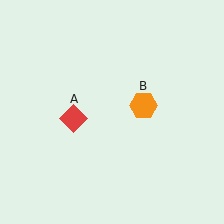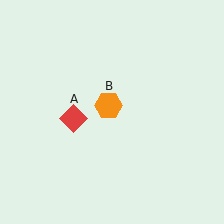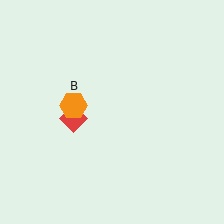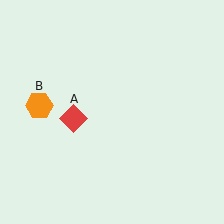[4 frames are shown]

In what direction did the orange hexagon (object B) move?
The orange hexagon (object B) moved left.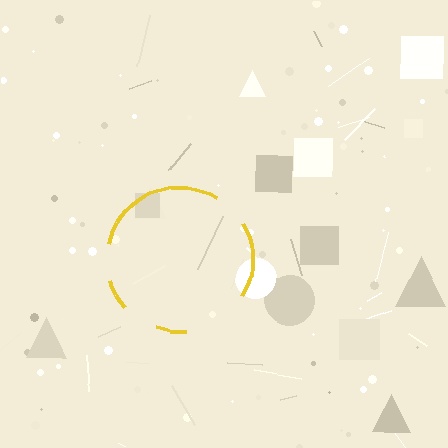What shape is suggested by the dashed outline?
The dashed outline suggests a circle.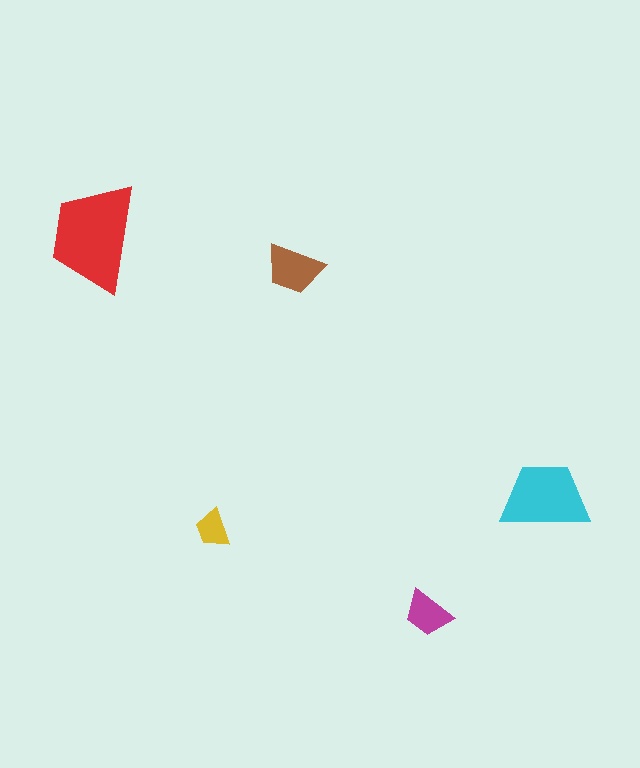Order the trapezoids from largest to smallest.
the red one, the cyan one, the brown one, the magenta one, the yellow one.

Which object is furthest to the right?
The cyan trapezoid is rightmost.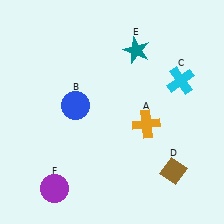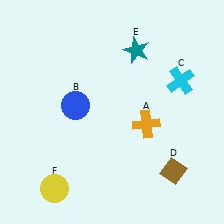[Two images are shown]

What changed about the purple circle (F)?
In Image 1, F is purple. In Image 2, it changed to yellow.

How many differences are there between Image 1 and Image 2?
There is 1 difference between the two images.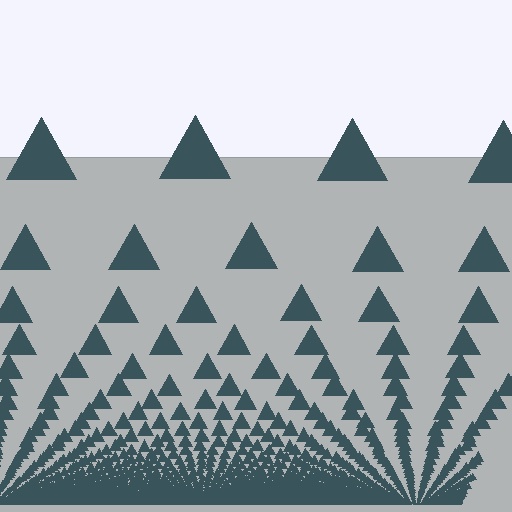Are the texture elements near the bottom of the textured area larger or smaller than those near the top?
Smaller. The gradient is inverted — elements near the bottom are smaller and denser.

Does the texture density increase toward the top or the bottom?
Density increases toward the bottom.